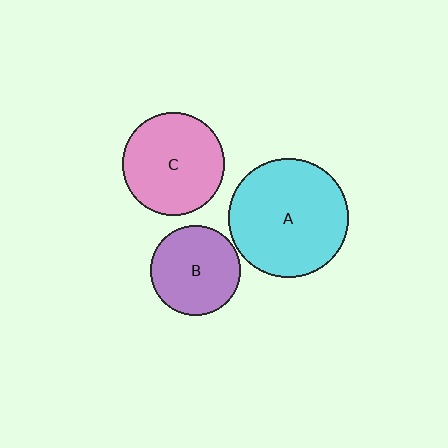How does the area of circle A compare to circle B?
Approximately 1.8 times.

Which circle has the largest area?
Circle A (cyan).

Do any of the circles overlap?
No, none of the circles overlap.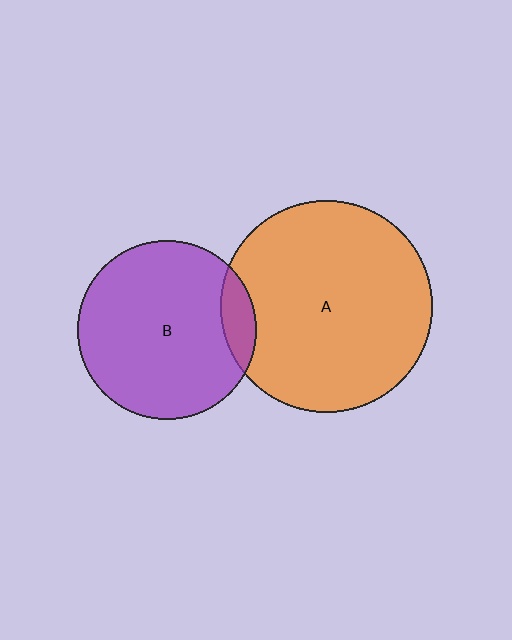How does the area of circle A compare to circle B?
Approximately 1.4 times.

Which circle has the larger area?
Circle A (orange).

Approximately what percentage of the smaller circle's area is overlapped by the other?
Approximately 10%.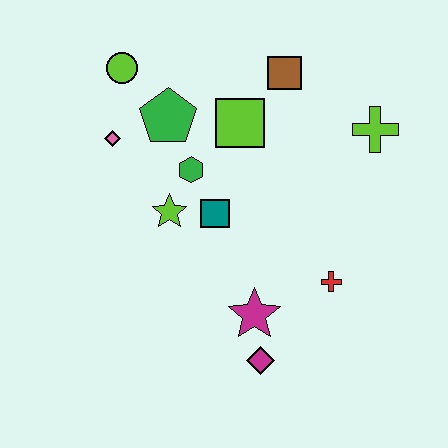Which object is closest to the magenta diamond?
The magenta star is closest to the magenta diamond.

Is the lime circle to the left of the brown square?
Yes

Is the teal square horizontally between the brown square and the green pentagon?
Yes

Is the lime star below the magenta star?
No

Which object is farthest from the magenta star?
The lime circle is farthest from the magenta star.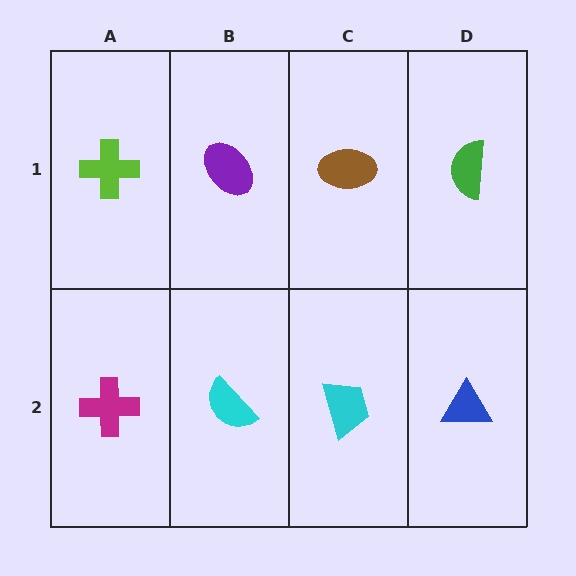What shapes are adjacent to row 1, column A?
A magenta cross (row 2, column A), a purple ellipse (row 1, column B).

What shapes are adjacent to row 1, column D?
A blue triangle (row 2, column D), a brown ellipse (row 1, column C).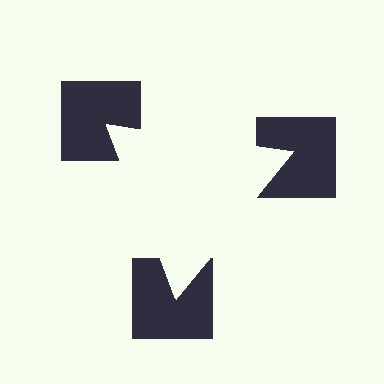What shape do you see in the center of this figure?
An illusory triangle — its edges are inferred from the aligned wedge cuts in the notched squares, not physically drawn.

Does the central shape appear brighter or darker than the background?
It typically appears slightly brighter than the background, even though no actual brightness change is drawn.